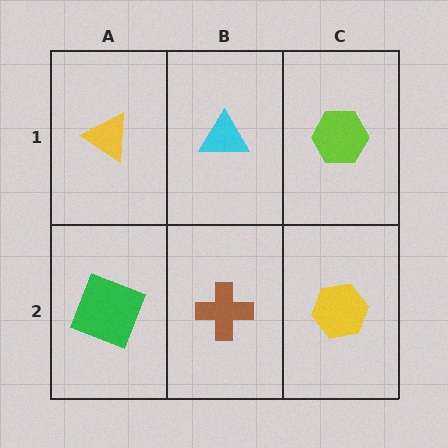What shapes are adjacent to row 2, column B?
A cyan triangle (row 1, column B), a green square (row 2, column A), a yellow hexagon (row 2, column C).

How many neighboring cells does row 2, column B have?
3.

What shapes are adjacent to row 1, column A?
A green square (row 2, column A), a cyan triangle (row 1, column B).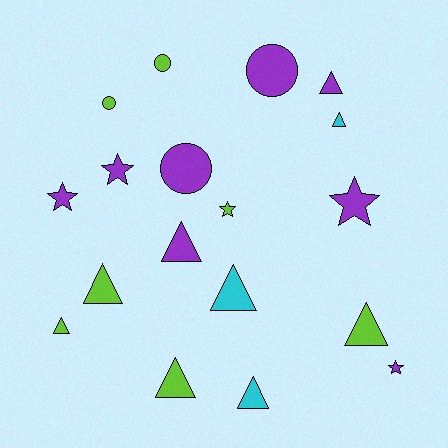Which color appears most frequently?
Purple, with 8 objects.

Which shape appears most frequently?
Triangle, with 9 objects.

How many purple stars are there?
There are 4 purple stars.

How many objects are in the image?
There are 18 objects.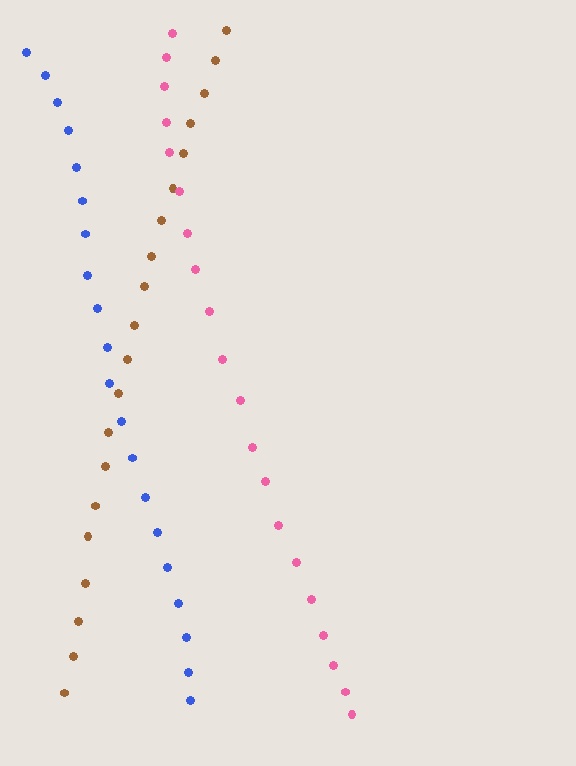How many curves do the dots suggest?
There are 3 distinct paths.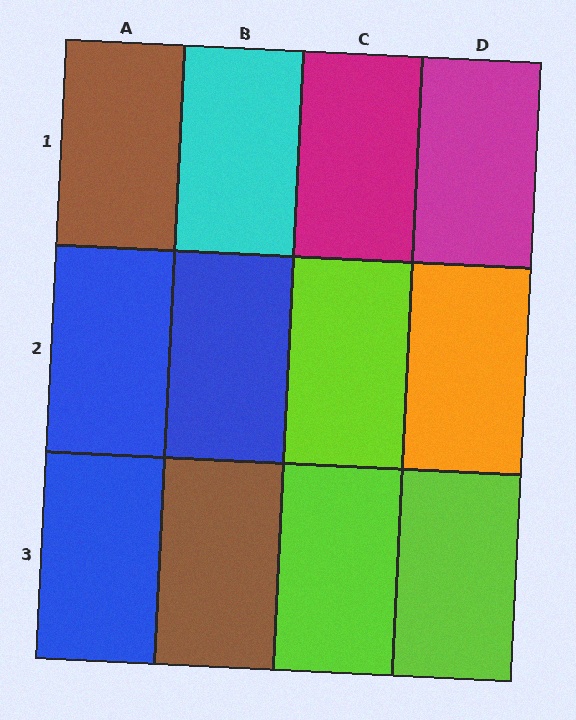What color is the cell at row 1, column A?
Brown.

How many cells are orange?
1 cell is orange.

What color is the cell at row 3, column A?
Blue.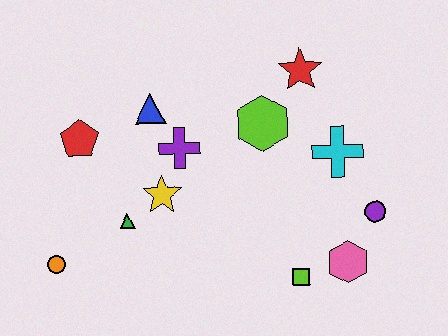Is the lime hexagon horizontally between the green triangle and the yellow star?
No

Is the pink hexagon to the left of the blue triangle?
No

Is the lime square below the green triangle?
Yes